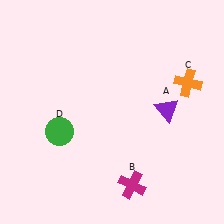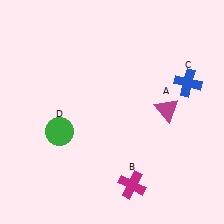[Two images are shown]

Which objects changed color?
A changed from purple to magenta. C changed from orange to blue.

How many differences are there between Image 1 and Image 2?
There are 2 differences between the two images.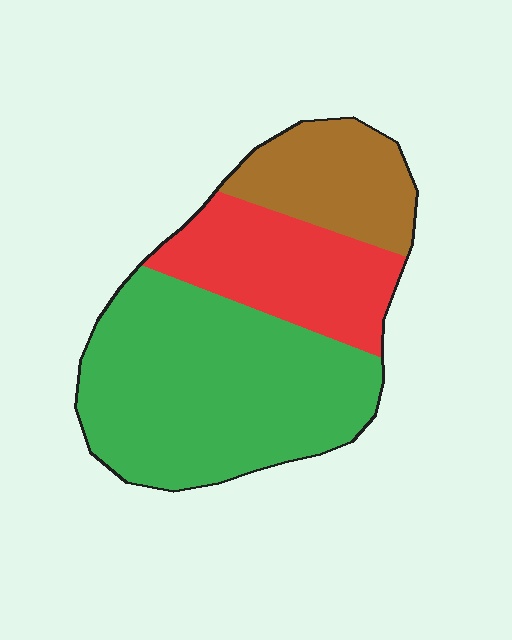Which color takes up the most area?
Green, at roughly 55%.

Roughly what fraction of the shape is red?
Red covers around 25% of the shape.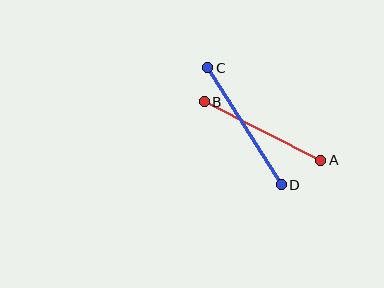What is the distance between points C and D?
The distance is approximately 138 pixels.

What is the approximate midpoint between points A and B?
The midpoint is at approximately (262, 131) pixels.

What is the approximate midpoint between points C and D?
The midpoint is at approximately (245, 126) pixels.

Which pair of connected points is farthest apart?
Points C and D are farthest apart.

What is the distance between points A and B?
The distance is approximately 130 pixels.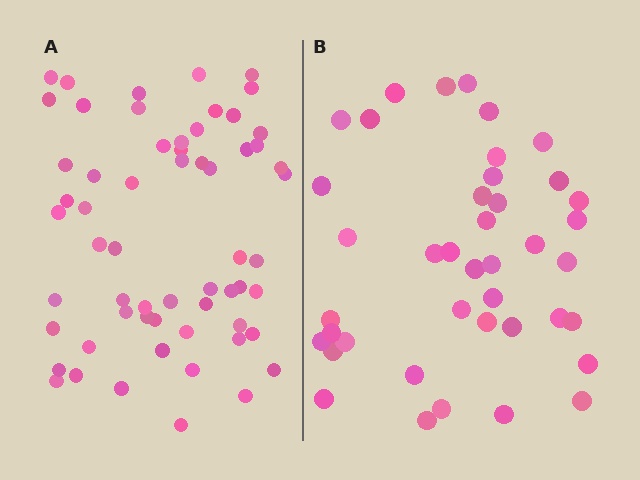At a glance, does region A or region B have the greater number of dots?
Region A (the left region) has more dots.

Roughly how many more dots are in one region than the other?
Region A has approximately 20 more dots than region B.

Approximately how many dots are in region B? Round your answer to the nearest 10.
About 40 dots. (The exact count is 41, which rounds to 40.)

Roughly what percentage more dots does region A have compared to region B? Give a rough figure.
About 45% more.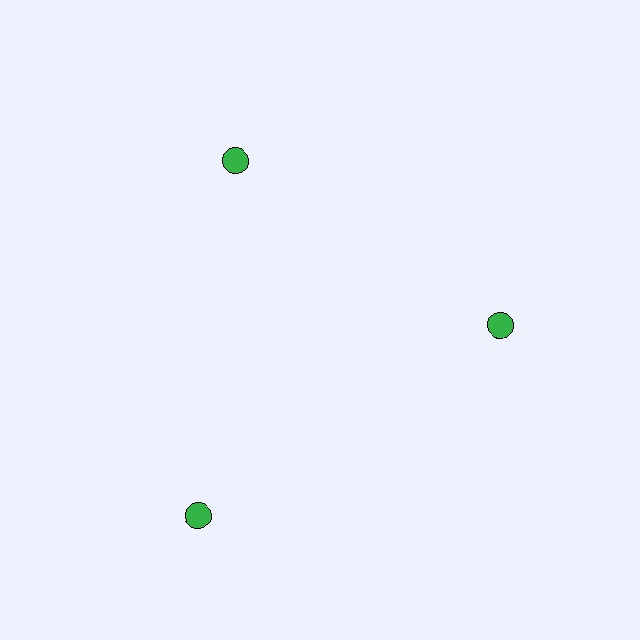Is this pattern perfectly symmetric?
No. The 3 green circles are arranged in a ring, but one element near the 7 o'clock position is pushed outward from the center, breaking the 3-fold rotational symmetry.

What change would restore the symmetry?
The symmetry would be restored by moving it inward, back onto the ring so that all 3 circles sit at equal angles and equal distance from the center.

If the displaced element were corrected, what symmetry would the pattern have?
It would have 3-fold rotational symmetry — the pattern would map onto itself every 120 degrees.